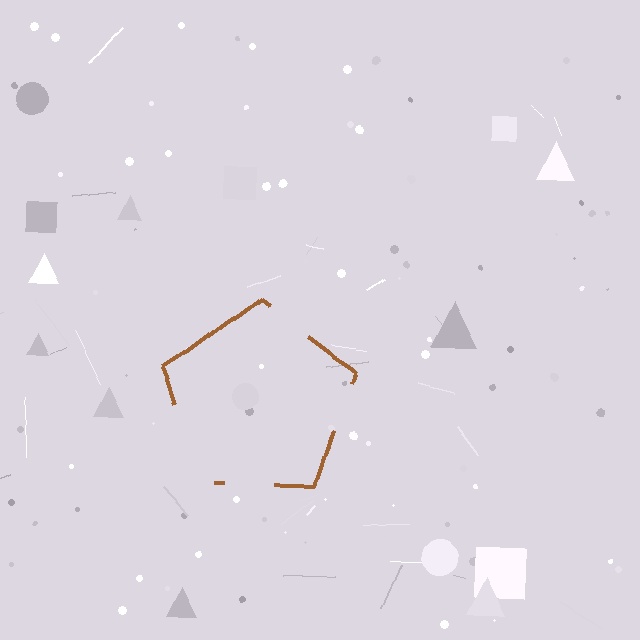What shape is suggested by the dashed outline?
The dashed outline suggests a pentagon.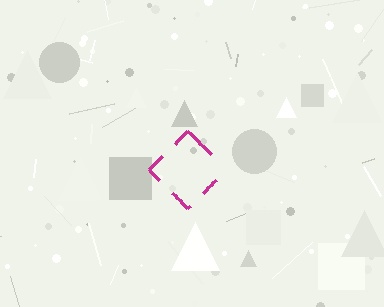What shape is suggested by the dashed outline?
The dashed outline suggests a diamond.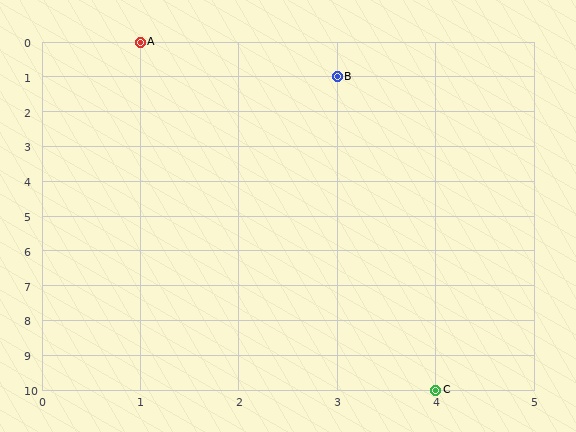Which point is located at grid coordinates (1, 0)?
Point A is at (1, 0).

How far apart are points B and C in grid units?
Points B and C are 1 column and 9 rows apart (about 9.1 grid units diagonally).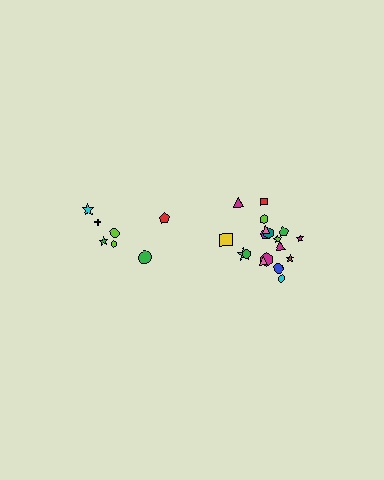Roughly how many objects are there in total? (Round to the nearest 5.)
Roughly 25 objects in total.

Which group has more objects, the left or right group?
The right group.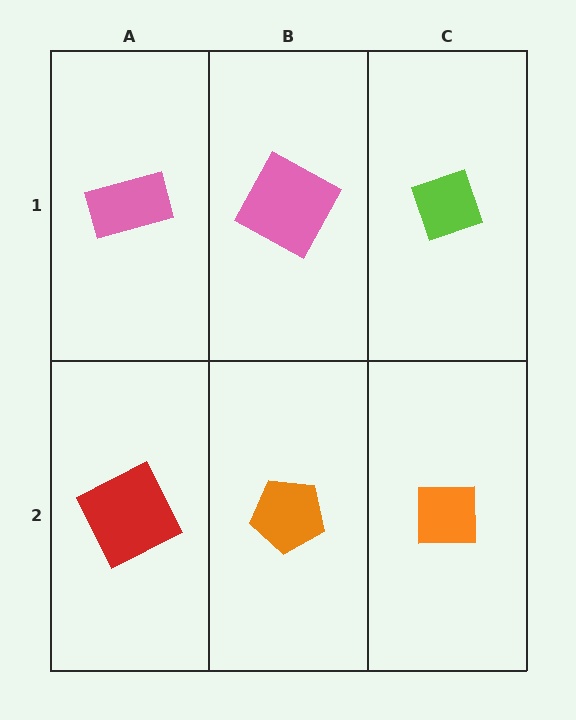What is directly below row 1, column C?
An orange square.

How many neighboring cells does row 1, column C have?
2.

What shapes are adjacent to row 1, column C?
An orange square (row 2, column C), a pink square (row 1, column B).